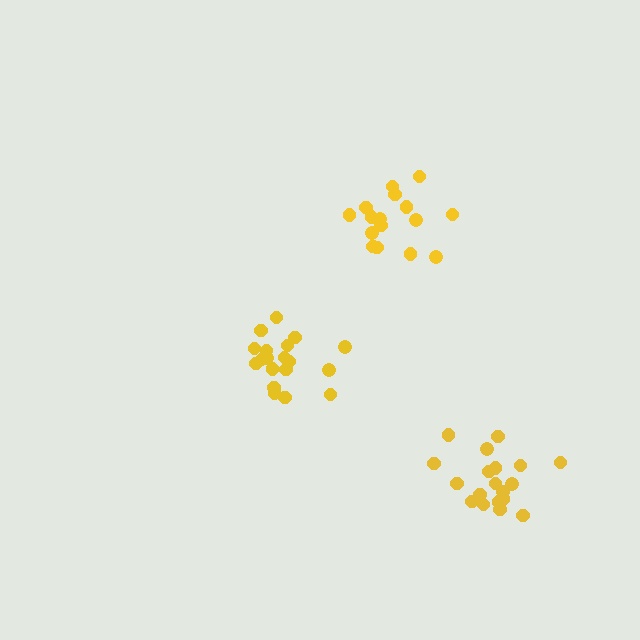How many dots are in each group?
Group 1: 19 dots, Group 2: 16 dots, Group 3: 19 dots (54 total).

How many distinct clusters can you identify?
There are 3 distinct clusters.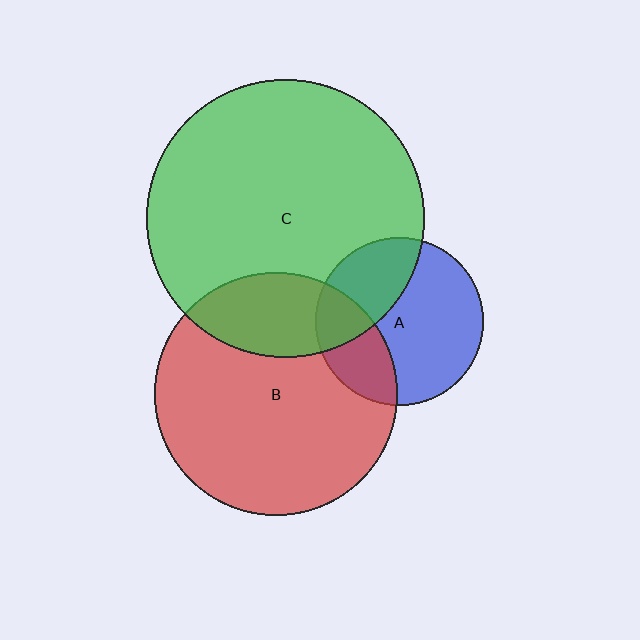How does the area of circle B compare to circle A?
Approximately 2.1 times.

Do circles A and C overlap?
Yes.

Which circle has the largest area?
Circle C (green).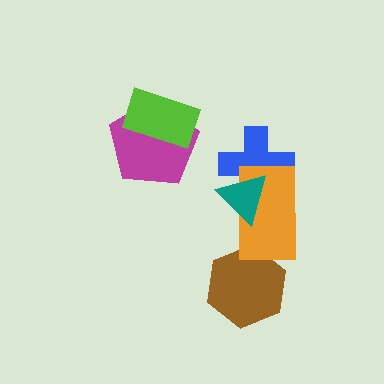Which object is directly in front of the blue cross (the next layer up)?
The orange rectangle is directly in front of the blue cross.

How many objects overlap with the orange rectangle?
3 objects overlap with the orange rectangle.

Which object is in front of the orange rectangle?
The teal triangle is in front of the orange rectangle.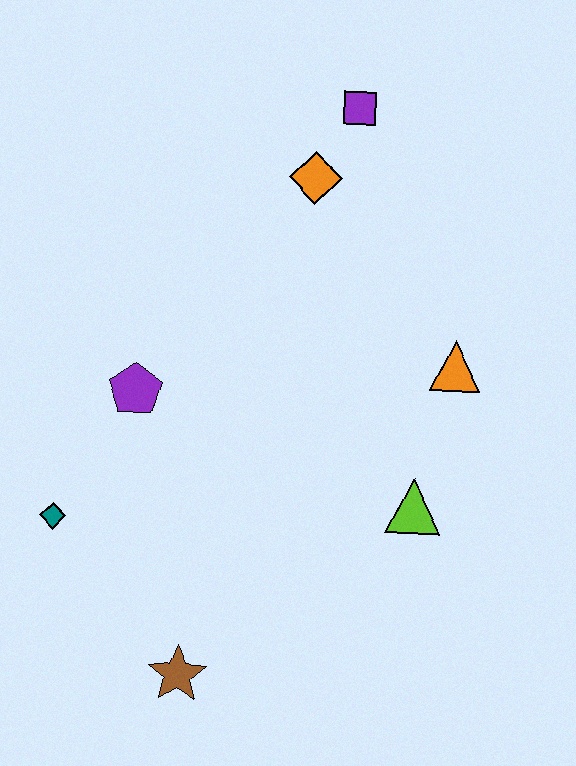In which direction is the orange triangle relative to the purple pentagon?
The orange triangle is to the right of the purple pentagon.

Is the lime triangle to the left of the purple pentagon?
No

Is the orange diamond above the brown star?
Yes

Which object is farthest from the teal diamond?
The purple square is farthest from the teal diamond.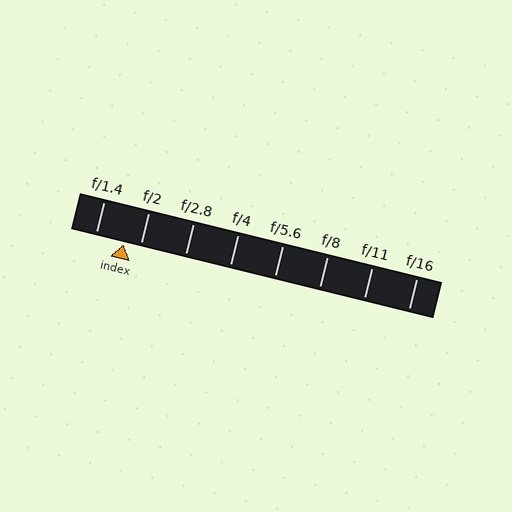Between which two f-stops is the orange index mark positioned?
The index mark is between f/1.4 and f/2.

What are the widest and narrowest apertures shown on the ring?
The widest aperture shown is f/1.4 and the narrowest is f/16.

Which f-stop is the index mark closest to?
The index mark is closest to f/2.